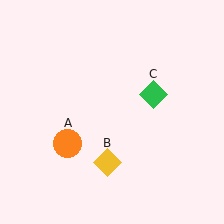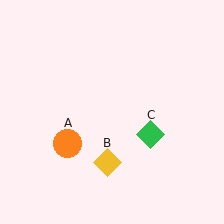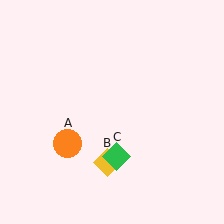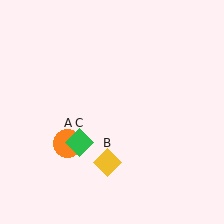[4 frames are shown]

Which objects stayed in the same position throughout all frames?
Orange circle (object A) and yellow diamond (object B) remained stationary.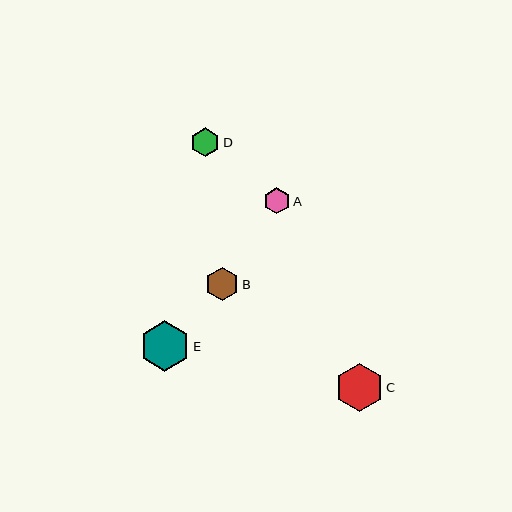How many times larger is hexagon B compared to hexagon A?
Hexagon B is approximately 1.3 times the size of hexagon A.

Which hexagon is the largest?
Hexagon E is the largest with a size of approximately 51 pixels.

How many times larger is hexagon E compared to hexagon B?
Hexagon E is approximately 1.5 times the size of hexagon B.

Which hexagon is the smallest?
Hexagon A is the smallest with a size of approximately 26 pixels.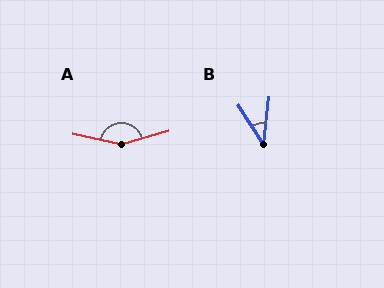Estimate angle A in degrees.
Approximately 151 degrees.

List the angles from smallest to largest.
B (39°), A (151°).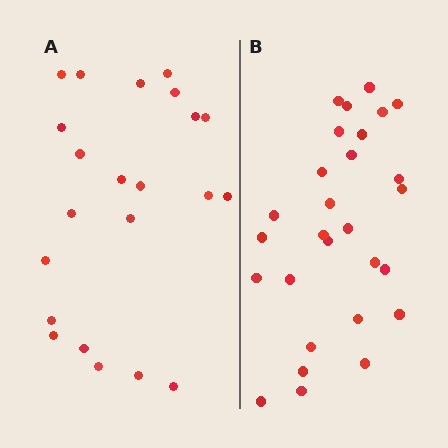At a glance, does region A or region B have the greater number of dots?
Region B (the right region) has more dots.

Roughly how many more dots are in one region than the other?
Region B has about 6 more dots than region A.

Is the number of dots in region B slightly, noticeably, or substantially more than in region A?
Region B has noticeably more, but not dramatically so. The ratio is roughly 1.3 to 1.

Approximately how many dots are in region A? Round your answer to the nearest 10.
About 20 dots. (The exact count is 22, which rounds to 20.)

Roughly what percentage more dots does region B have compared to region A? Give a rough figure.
About 25% more.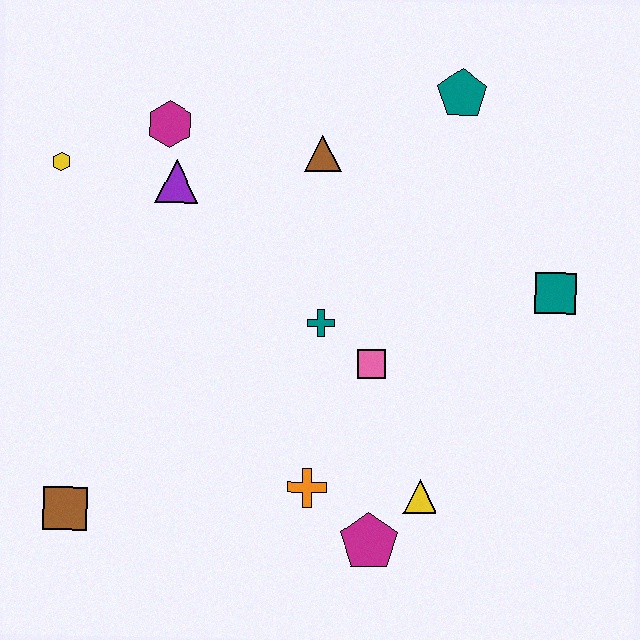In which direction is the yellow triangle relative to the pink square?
The yellow triangle is below the pink square.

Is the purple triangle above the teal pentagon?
No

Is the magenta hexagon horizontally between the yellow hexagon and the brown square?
No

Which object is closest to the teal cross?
The pink square is closest to the teal cross.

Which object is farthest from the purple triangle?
The magenta pentagon is farthest from the purple triangle.